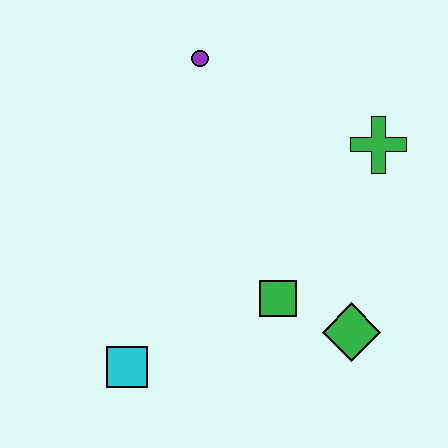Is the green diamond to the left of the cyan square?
No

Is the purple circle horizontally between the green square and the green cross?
No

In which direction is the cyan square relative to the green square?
The cyan square is to the left of the green square.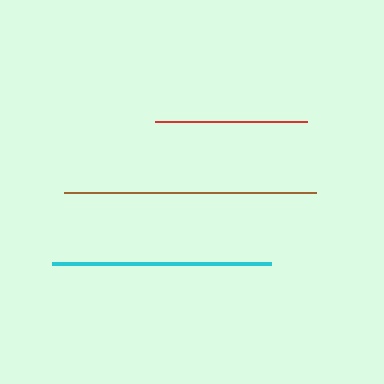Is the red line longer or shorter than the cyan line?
The cyan line is longer than the red line.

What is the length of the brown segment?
The brown segment is approximately 252 pixels long.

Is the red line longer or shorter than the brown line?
The brown line is longer than the red line.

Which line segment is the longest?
The brown line is the longest at approximately 252 pixels.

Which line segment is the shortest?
The red line is the shortest at approximately 152 pixels.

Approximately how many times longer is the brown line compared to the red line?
The brown line is approximately 1.7 times the length of the red line.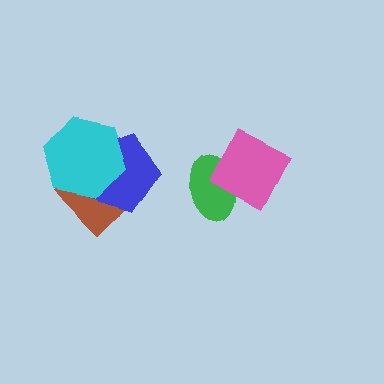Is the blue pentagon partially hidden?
Yes, it is partially covered by another shape.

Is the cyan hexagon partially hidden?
No, no other shape covers it.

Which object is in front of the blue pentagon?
The cyan hexagon is in front of the blue pentagon.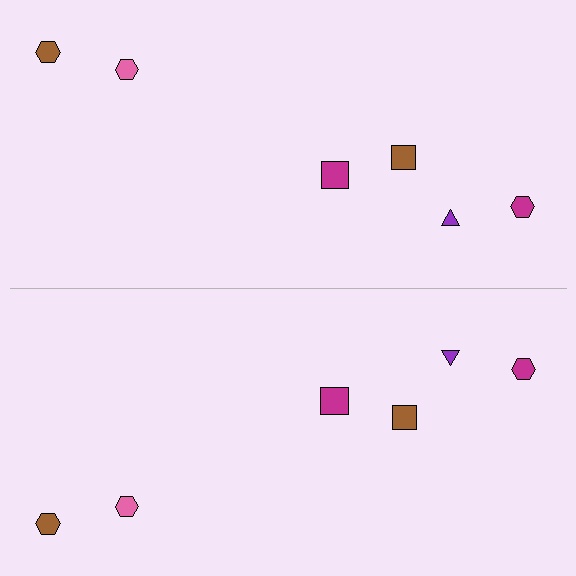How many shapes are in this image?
There are 12 shapes in this image.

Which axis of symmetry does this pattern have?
The pattern has a horizontal axis of symmetry running through the center of the image.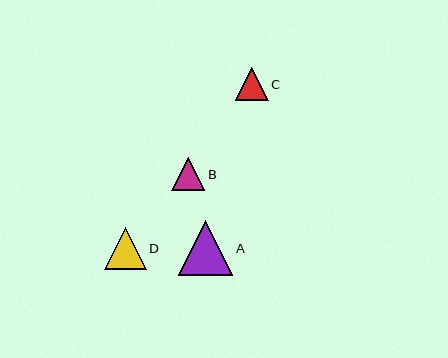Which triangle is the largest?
Triangle A is the largest with a size of approximately 55 pixels.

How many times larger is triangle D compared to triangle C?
Triangle D is approximately 1.3 times the size of triangle C.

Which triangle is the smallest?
Triangle B is the smallest with a size of approximately 33 pixels.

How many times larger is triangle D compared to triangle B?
Triangle D is approximately 1.3 times the size of triangle B.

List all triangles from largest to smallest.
From largest to smallest: A, D, C, B.